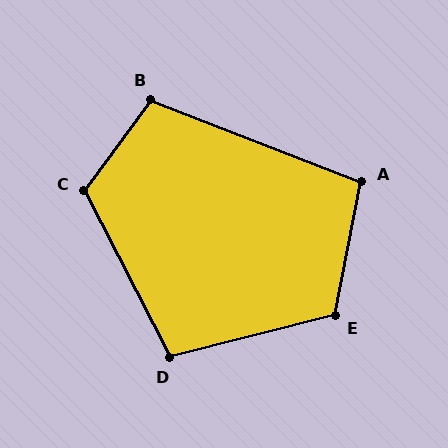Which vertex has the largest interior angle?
C, at approximately 116 degrees.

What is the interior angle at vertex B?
Approximately 105 degrees (obtuse).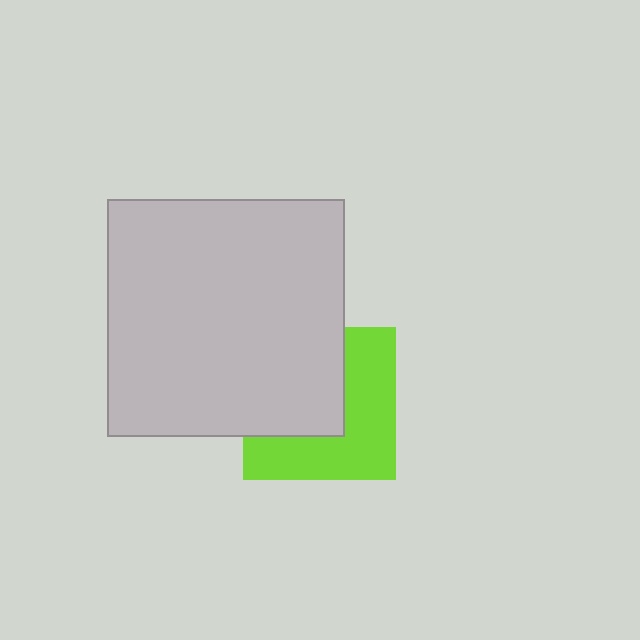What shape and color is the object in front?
The object in front is a light gray square.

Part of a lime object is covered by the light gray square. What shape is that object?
It is a square.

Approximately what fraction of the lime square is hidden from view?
Roughly 49% of the lime square is hidden behind the light gray square.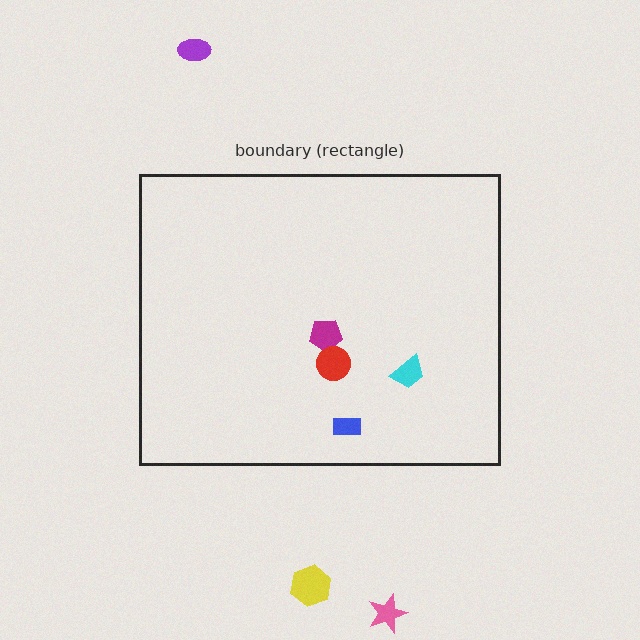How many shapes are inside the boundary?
4 inside, 3 outside.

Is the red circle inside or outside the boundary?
Inside.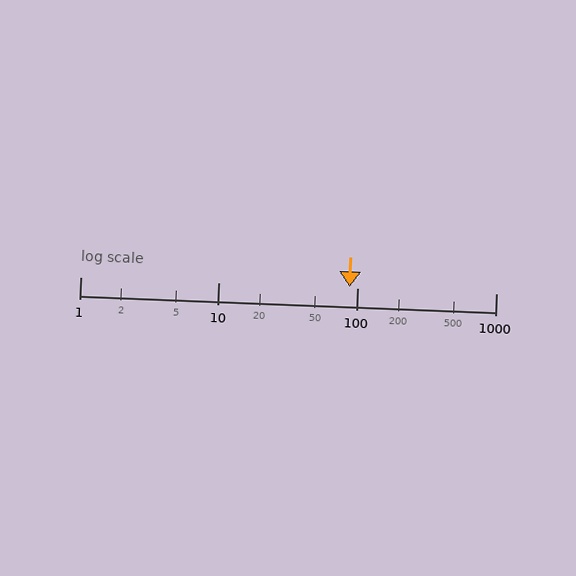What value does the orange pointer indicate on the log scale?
The pointer indicates approximately 88.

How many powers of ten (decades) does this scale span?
The scale spans 3 decades, from 1 to 1000.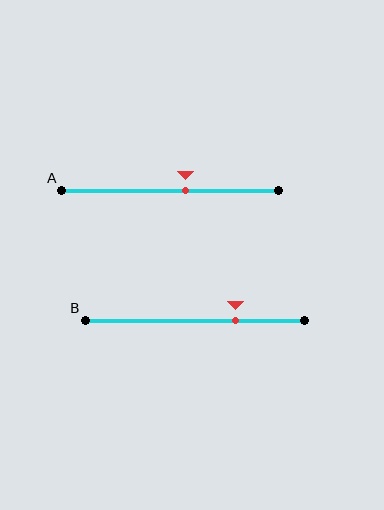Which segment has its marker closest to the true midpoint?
Segment A has its marker closest to the true midpoint.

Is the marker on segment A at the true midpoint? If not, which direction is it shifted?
No, the marker on segment A is shifted to the right by about 7% of the segment length.